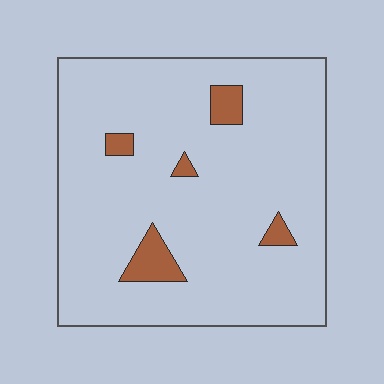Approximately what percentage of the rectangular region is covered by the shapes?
Approximately 5%.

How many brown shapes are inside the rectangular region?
5.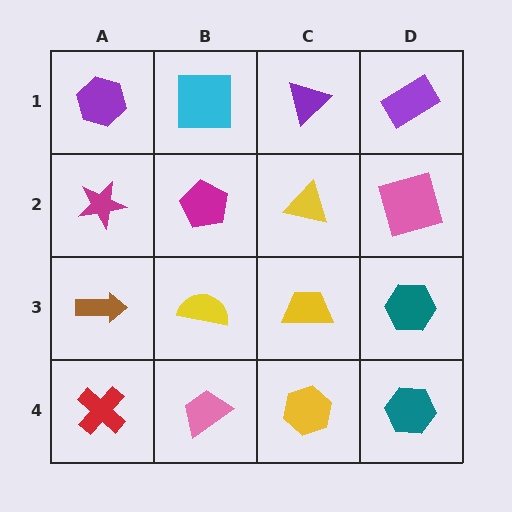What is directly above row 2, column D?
A purple rectangle.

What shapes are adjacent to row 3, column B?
A magenta pentagon (row 2, column B), a pink trapezoid (row 4, column B), a brown arrow (row 3, column A), a yellow trapezoid (row 3, column C).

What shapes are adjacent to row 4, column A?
A brown arrow (row 3, column A), a pink trapezoid (row 4, column B).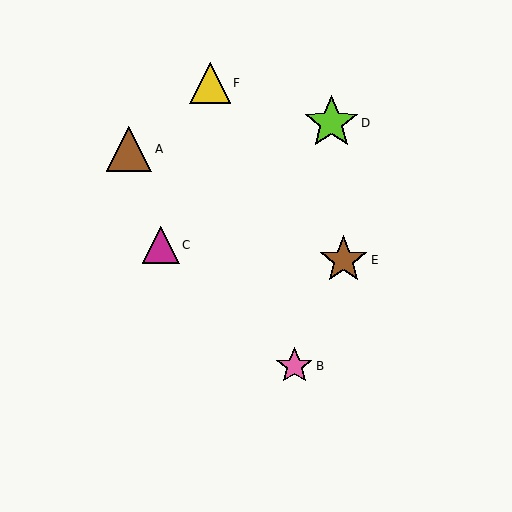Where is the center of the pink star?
The center of the pink star is at (294, 366).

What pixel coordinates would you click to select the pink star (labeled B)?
Click at (294, 366) to select the pink star B.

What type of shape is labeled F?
Shape F is a yellow triangle.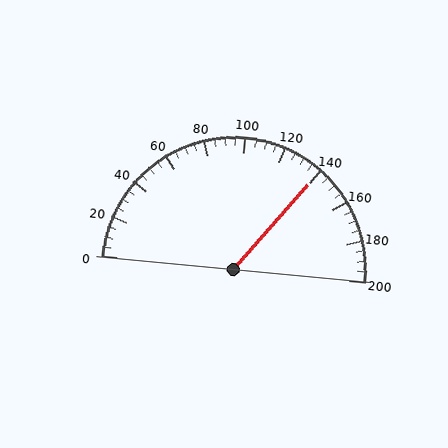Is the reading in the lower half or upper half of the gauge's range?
The reading is in the upper half of the range (0 to 200).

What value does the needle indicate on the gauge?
The needle indicates approximately 140.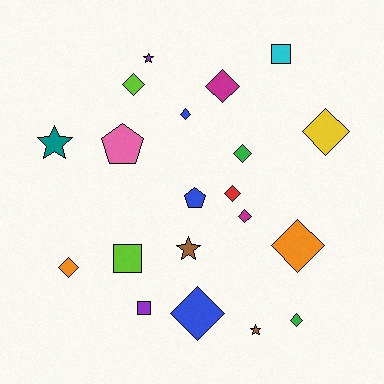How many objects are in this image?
There are 20 objects.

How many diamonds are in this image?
There are 11 diamonds.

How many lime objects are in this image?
There are 2 lime objects.